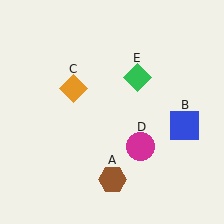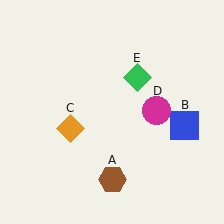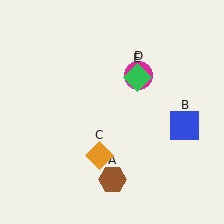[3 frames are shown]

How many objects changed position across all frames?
2 objects changed position: orange diamond (object C), magenta circle (object D).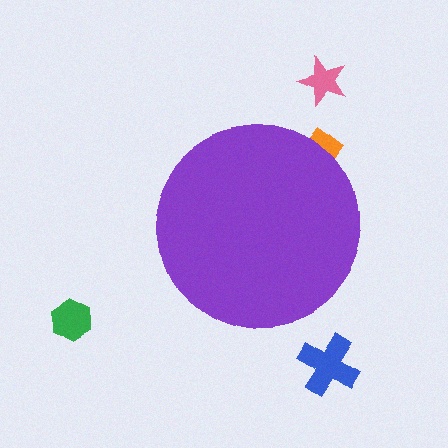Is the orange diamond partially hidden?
Yes, the orange diamond is partially hidden behind the purple circle.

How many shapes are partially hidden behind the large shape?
1 shape is partially hidden.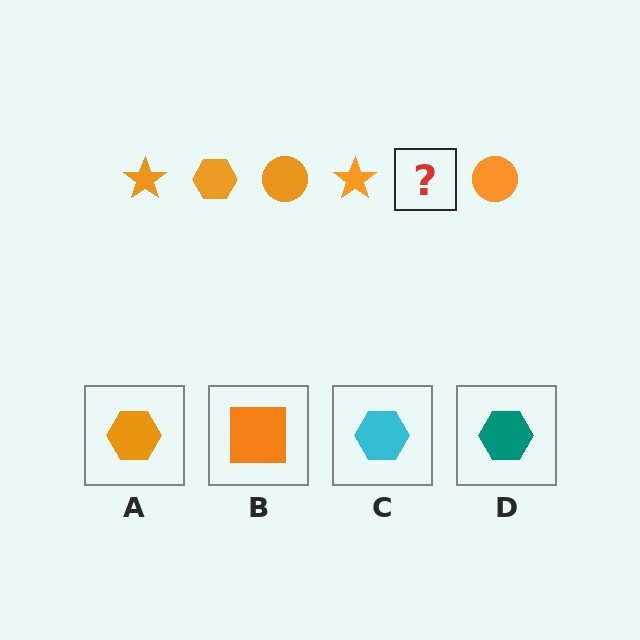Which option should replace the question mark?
Option A.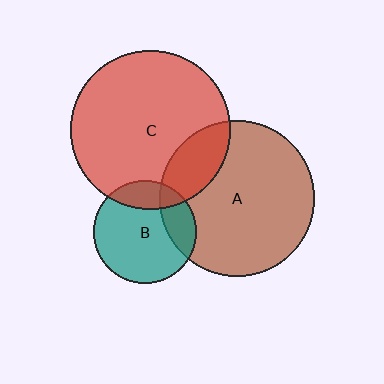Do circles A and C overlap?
Yes.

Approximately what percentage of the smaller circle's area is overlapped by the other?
Approximately 20%.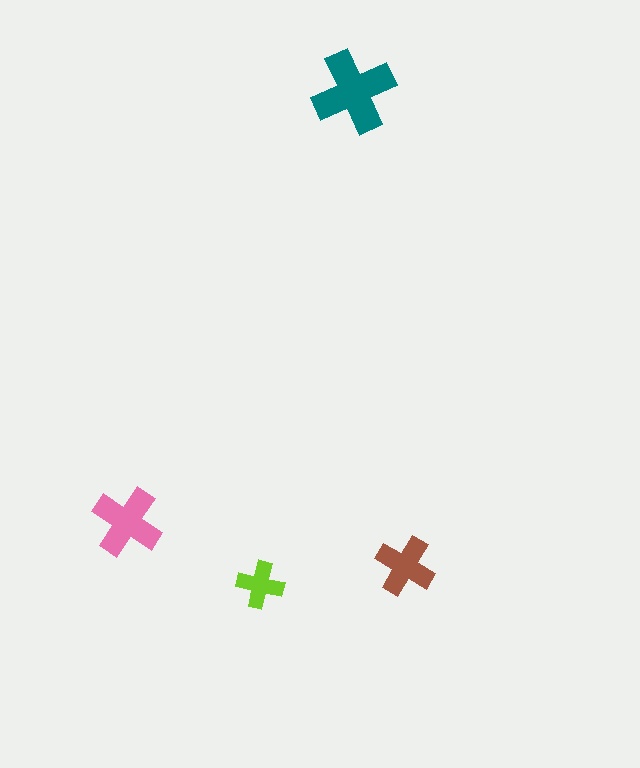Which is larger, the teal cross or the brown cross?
The teal one.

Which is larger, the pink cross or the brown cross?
The pink one.